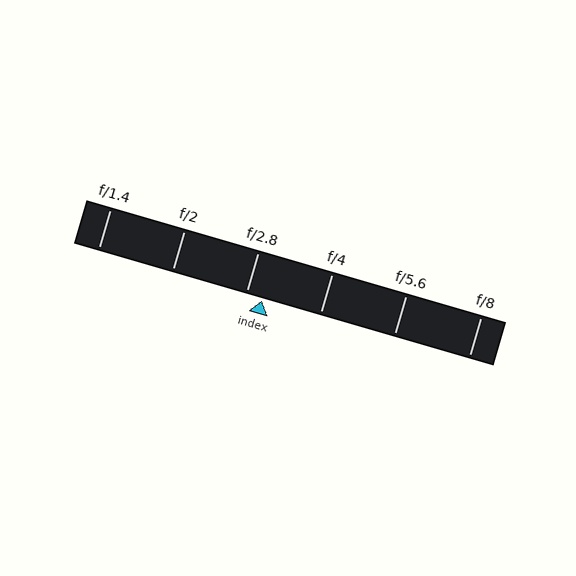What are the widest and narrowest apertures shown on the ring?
The widest aperture shown is f/1.4 and the narrowest is f/8.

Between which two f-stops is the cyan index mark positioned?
The index mark is between f/2.8 and f/4.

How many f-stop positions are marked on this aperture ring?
There are 6 f-stop positions marked.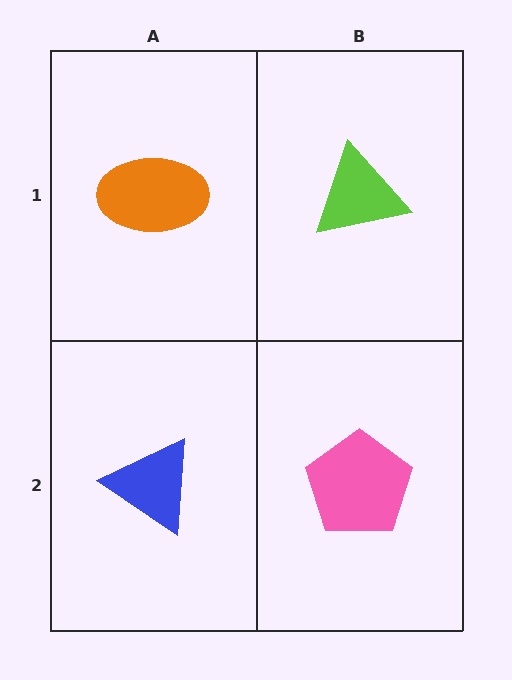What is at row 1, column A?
An orange ellipse.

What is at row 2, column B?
A pink pentagon.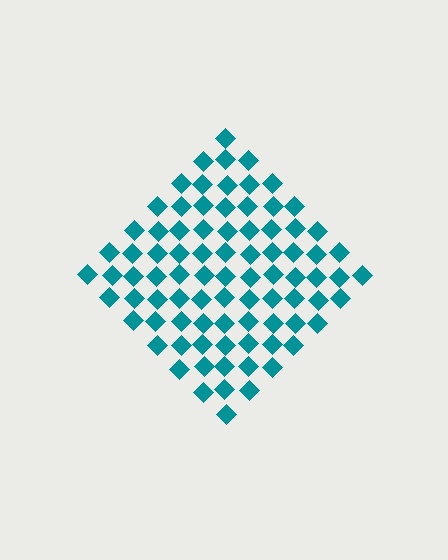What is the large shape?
The large shape is a diamond.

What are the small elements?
The small elements are diamonds.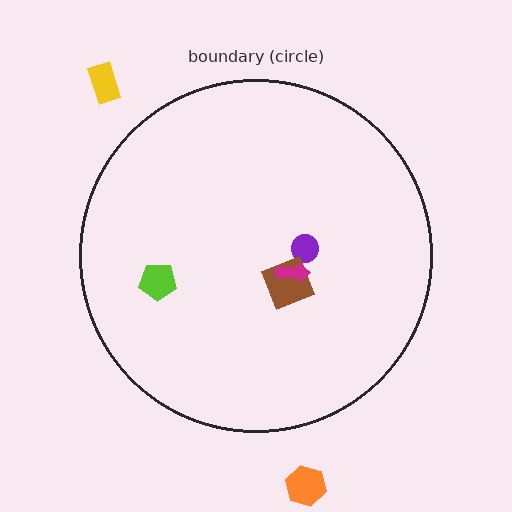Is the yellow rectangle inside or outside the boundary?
Outside.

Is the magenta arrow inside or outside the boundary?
Inside.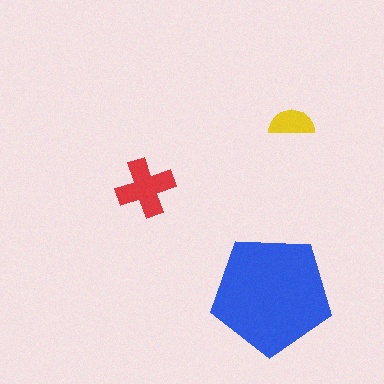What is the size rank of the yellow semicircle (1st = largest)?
3rd.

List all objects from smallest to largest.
The yellow semicircle, the red cross, the blue pentagon.